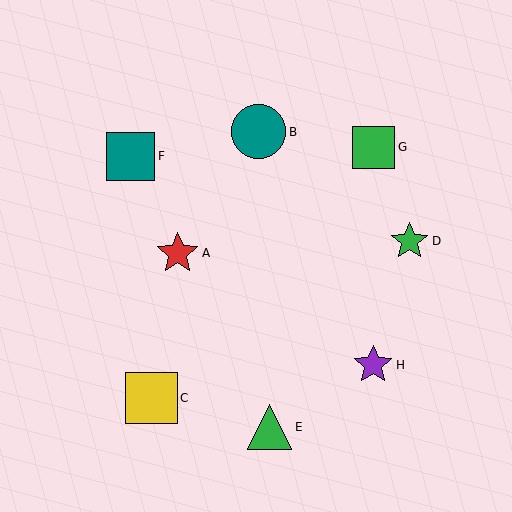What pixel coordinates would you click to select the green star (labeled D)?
Click at (410, 241) to select the green star D.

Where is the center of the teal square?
The center of the teal square is at (130, 156).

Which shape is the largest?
The teal circle (labeled B) is the largest.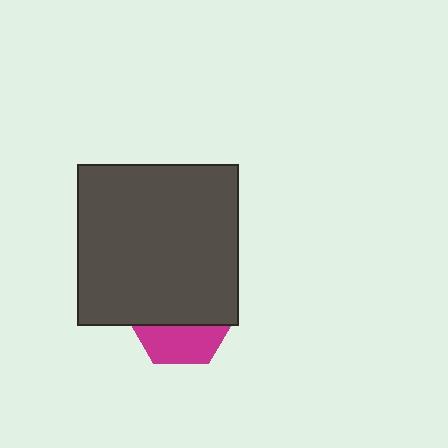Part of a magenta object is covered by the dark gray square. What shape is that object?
It is a hexagon.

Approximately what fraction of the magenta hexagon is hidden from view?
Roughly 63% of the magenta hexagon is hidden behind the dark gray square.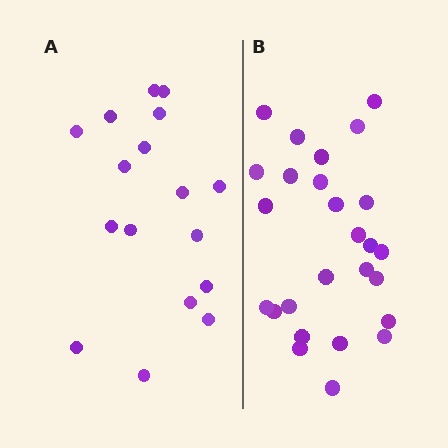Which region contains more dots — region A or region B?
Region B (the right region) has more dots.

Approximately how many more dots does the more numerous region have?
Region B has roughly 8 or so more dots than region A.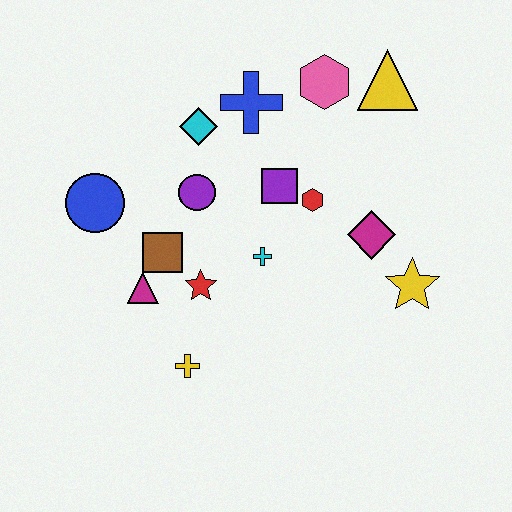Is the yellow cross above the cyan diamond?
No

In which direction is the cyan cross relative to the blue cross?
The cyan cross is below the blue cross.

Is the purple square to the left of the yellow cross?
No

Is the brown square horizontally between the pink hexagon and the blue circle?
Yes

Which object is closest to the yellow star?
The magenta diamond is closest to the yellow star.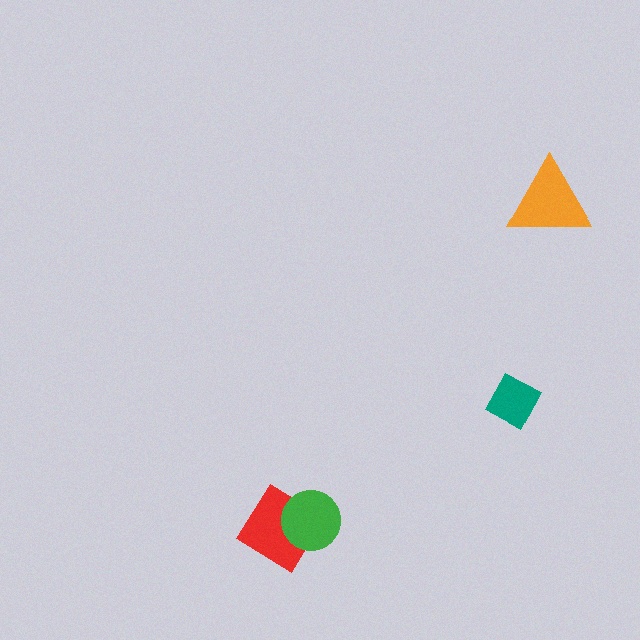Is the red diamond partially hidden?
Yes, it is partially covered by another shape.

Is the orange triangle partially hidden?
No, no other shape covers it.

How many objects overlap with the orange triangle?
0 objects overlap with the orange triangle.